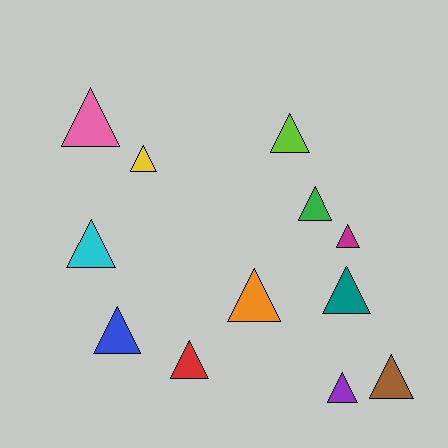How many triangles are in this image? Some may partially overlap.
There are 12 triangles.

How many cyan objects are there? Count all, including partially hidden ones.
There is 1 cyan object.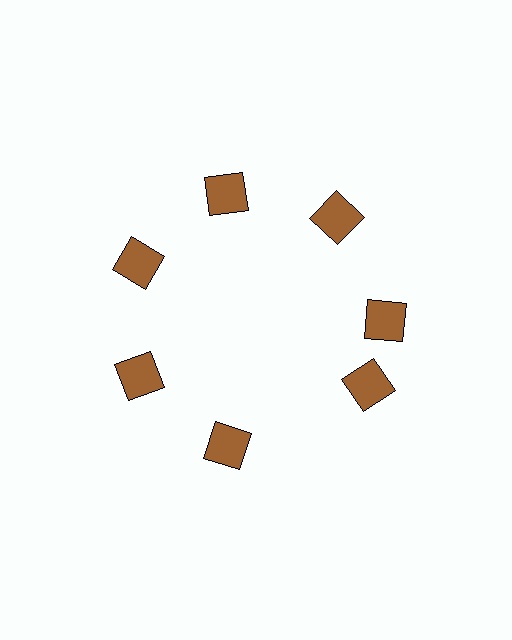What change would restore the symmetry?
The symmetry would be restored by rotating it back into even spacing with its neighbors so that all 7 squares sit at equal angles and equal distance from the center.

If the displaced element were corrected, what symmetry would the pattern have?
It would have 7-fold rotational symmetry — the pattern would map onto itself every 51 degrees.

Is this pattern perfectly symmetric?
No. The 7 brown squares are arranged in a ring, but one element near the 5 o'clock position is rotated out of alignment along the ring, breaking the 7-fold rotational symmetry.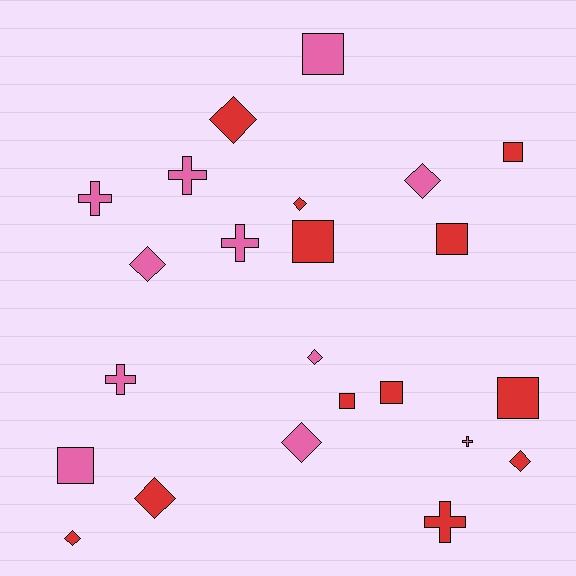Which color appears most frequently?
Red, with 12 objects.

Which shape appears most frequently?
Diamond, with 9 objects.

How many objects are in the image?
There are 23 objects.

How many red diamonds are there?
There are 5 red diamonds.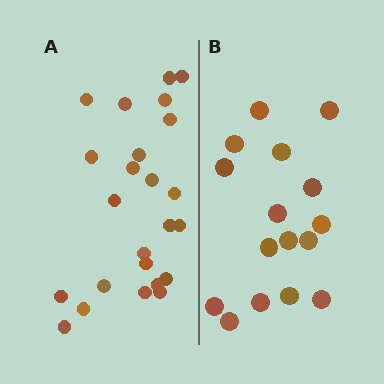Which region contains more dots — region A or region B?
Region A (the left region) has more dots.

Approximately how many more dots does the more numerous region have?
Region A has roughly 8 or so more dots than region B.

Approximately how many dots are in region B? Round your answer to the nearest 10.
About 20 dots. (The exact count is 16, which rounds to 20.)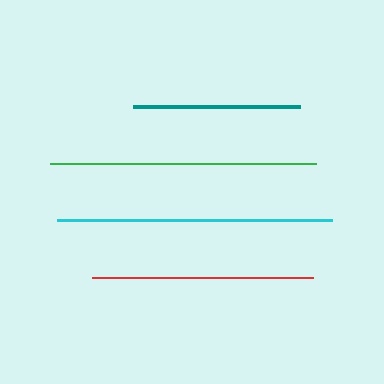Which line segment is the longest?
The cyan line is the longest at approximately 275 pixels.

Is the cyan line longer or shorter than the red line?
The cyan line is longer than the red line.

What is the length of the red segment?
The red segment is approximately 220 pixels long.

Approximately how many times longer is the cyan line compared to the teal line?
The cyan line is approximately 1.6 times the length of the teal line.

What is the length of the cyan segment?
The cyan segment is approximately 275 pixels long.